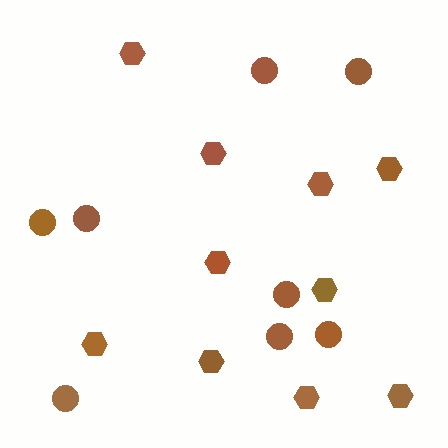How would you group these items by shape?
There are 2 groups: one group of hexagons (10) and one group of circles (8).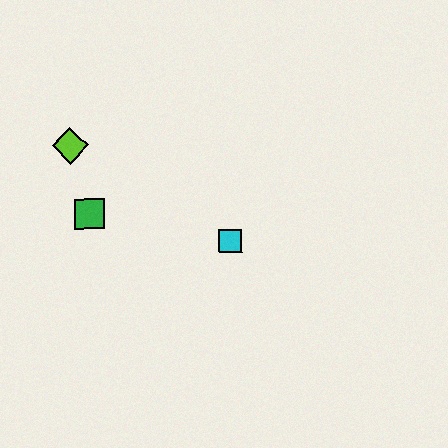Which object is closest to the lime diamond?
The green square is closest to the lime diamond.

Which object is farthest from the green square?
The cyan square is farthest from the green square.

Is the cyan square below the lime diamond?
Yes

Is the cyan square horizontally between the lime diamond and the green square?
No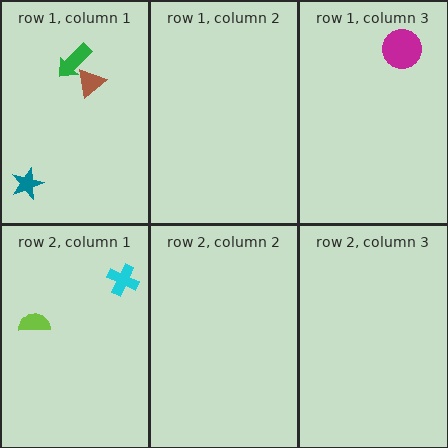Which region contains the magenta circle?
The row 1, column 3 region.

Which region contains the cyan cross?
The row 2, column 1 region.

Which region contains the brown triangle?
The row 1, column 1 region.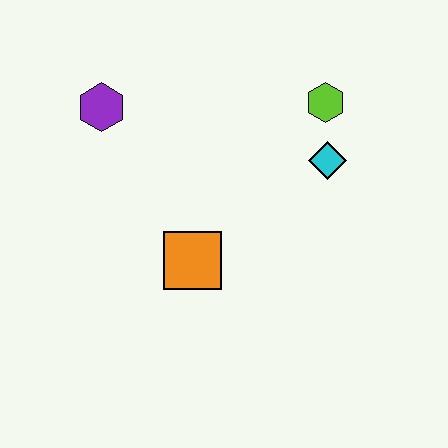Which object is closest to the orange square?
The cyan diamond is closest to the orange square.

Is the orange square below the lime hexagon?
Yes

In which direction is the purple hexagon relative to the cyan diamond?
The purple hexagon is to the left of the cyan diamond.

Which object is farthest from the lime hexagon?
The purple hexagon is farthest from the lime hexagon.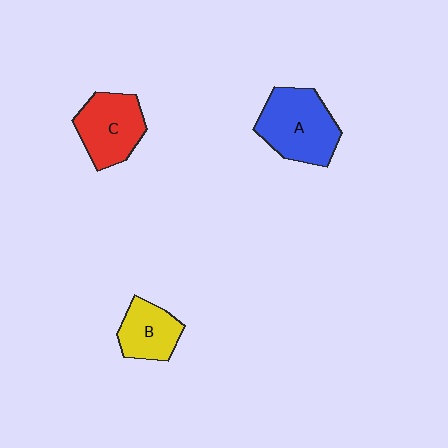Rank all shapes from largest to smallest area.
From largest to smallest: A (blue), C (red), B (yellow).